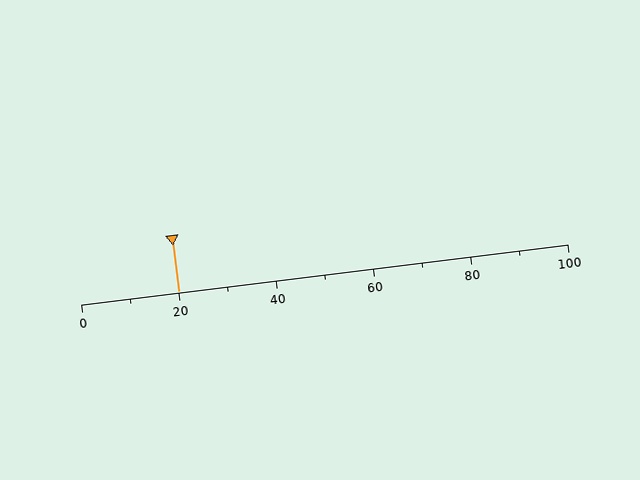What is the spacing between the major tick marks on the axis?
The major ticks are spaced 20 apart.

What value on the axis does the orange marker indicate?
The marker indicates approximately 20.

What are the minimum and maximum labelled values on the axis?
The axis runs from 0 to 100.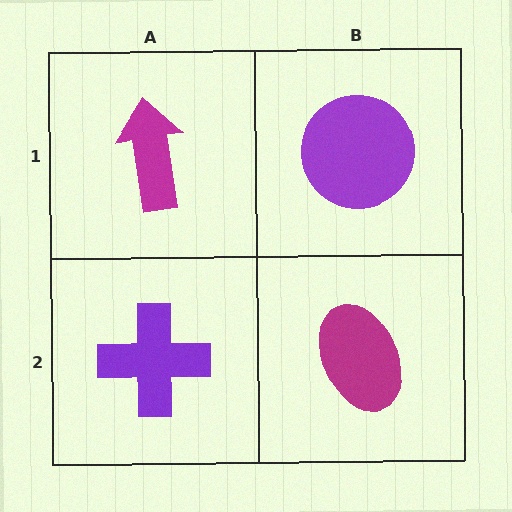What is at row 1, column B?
A purple circle.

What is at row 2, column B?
A magenta ellipse.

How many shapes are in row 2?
2 shapes.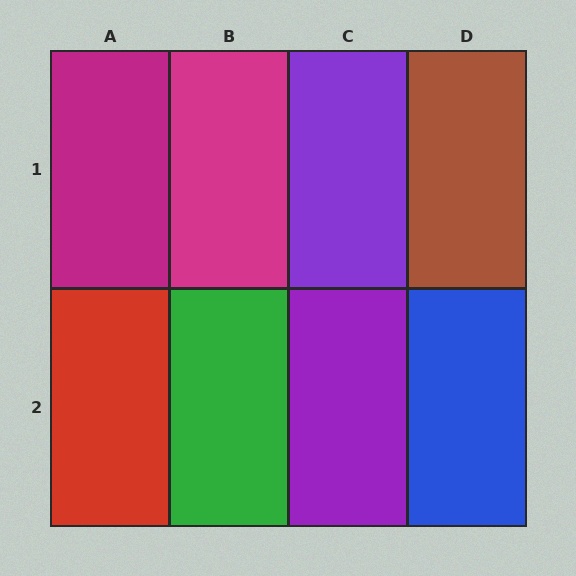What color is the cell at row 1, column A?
Magenta.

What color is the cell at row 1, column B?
Magenta.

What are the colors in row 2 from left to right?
Red, green, purple, blue.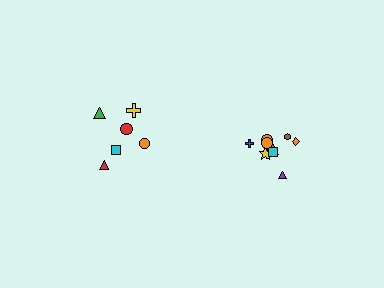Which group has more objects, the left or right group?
The right group.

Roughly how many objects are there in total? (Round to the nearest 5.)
Roughly 15 objects in total.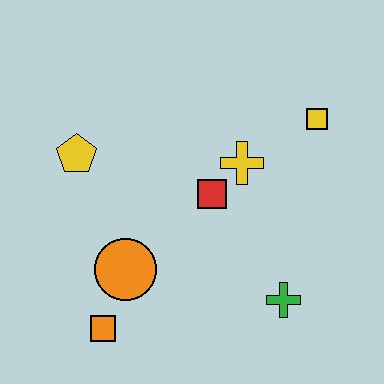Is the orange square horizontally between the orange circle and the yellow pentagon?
Yes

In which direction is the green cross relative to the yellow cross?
The green cross is below the yellow cross.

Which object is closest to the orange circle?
The orange square is closest to the orange circle.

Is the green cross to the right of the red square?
Yes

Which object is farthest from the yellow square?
The orange square is farthest from the yellow square.